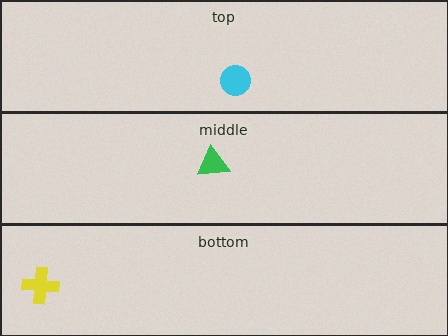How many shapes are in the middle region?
1.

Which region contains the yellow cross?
The bottom region.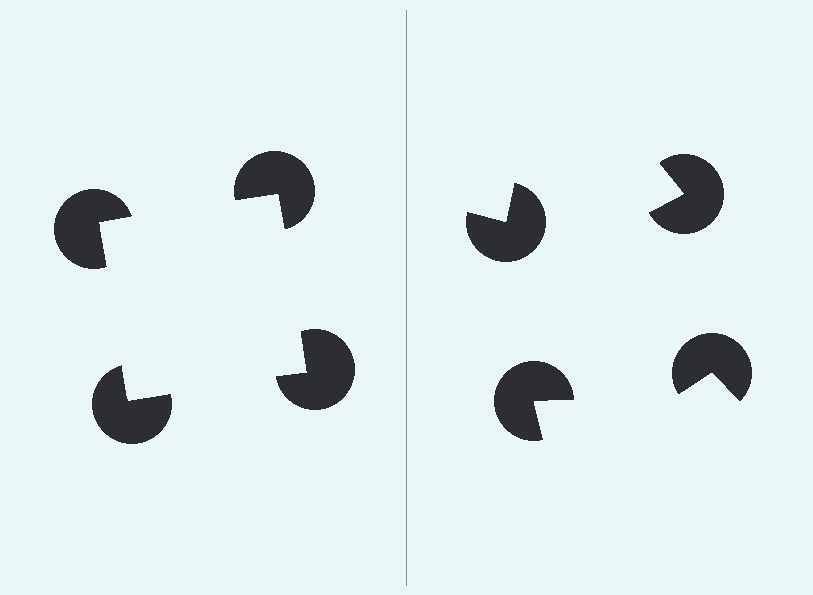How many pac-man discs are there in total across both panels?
8 — 4 on each side.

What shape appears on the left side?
An illusory square.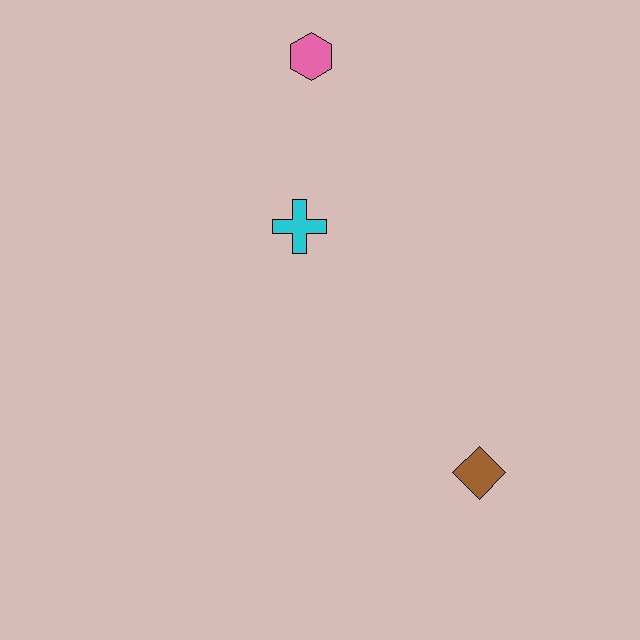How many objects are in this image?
There are 3 objects.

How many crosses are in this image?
There is 1 cross.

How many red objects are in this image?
There are no red objects.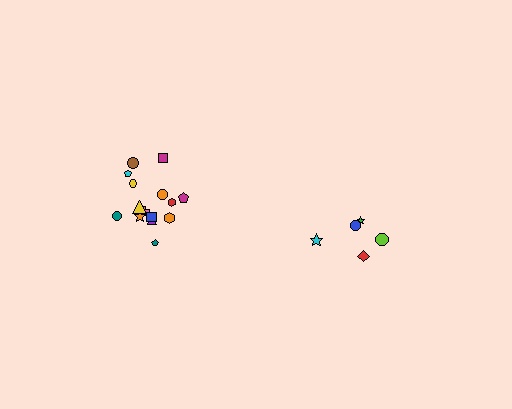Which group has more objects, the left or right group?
The left group.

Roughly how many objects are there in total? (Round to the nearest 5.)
Roughly 20 objects in total.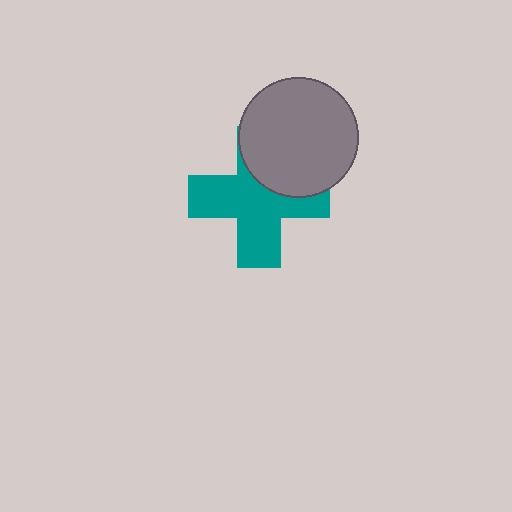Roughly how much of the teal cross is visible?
Most of it is visible (roughly 68%).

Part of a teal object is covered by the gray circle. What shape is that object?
It is a cross.